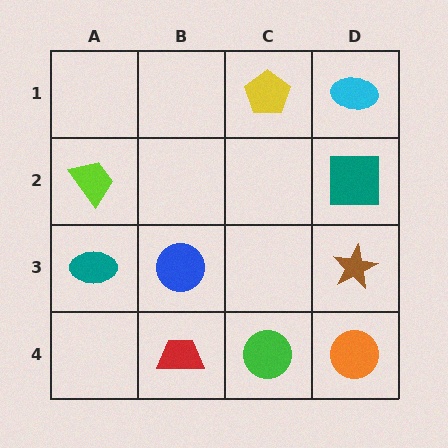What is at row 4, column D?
An orange circle.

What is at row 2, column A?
A lime trapezoid.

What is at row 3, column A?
A teal ellipse.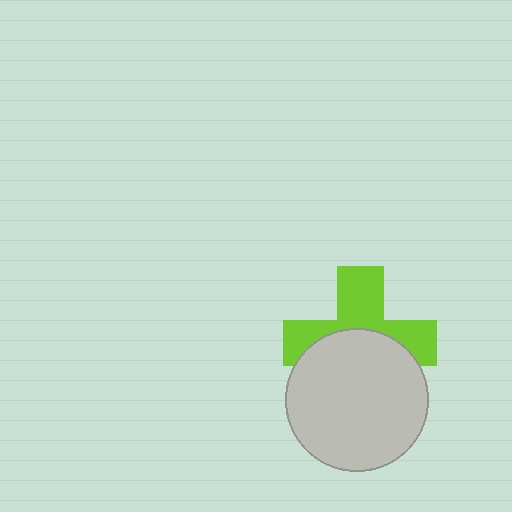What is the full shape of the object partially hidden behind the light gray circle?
The partially hidden object is a lime cross.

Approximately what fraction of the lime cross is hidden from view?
Roughly 49% of the lime cross is hidden behind the light gray circle.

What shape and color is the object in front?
The object in front is a light gray circle.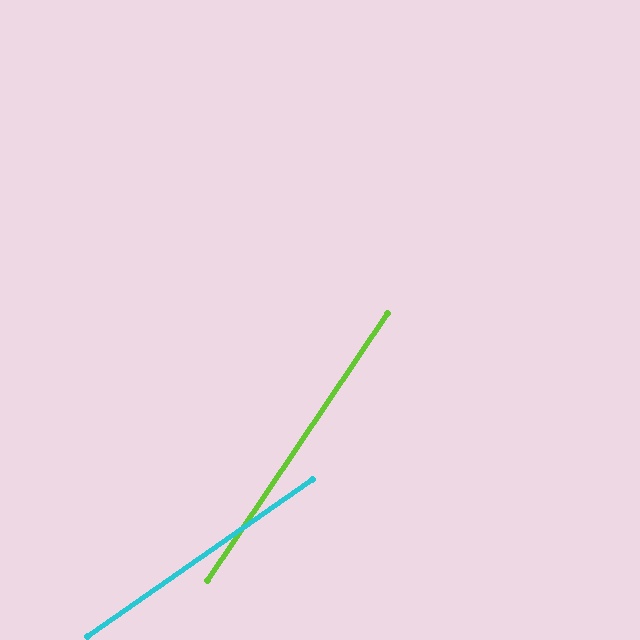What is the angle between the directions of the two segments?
Approximately 21 degrees.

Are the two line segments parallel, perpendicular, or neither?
Neither parallel nor perpendicular — they differ by about 21°.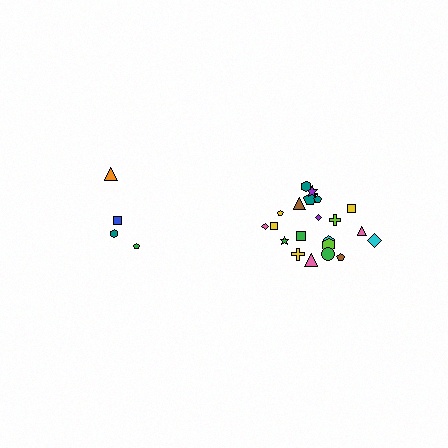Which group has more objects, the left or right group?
The right group.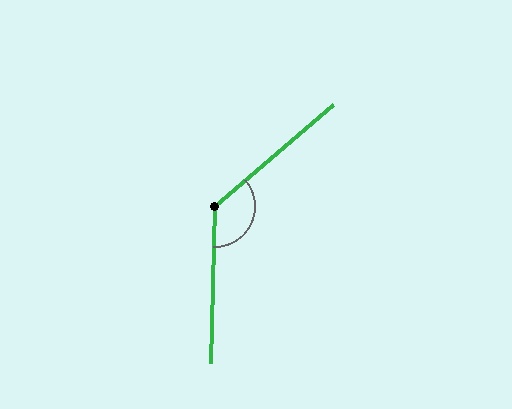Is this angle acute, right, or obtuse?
It is obtuse.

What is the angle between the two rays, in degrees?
Approximately 132 degrees.